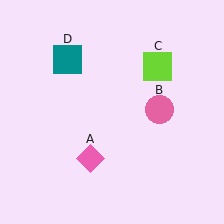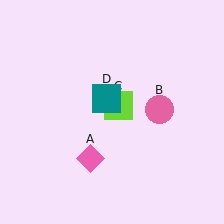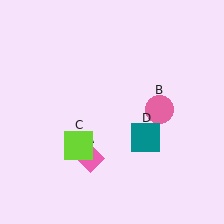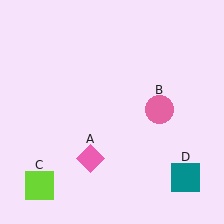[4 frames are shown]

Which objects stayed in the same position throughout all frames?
Pink diamond (object A) and pink circle (object B) remained stationary.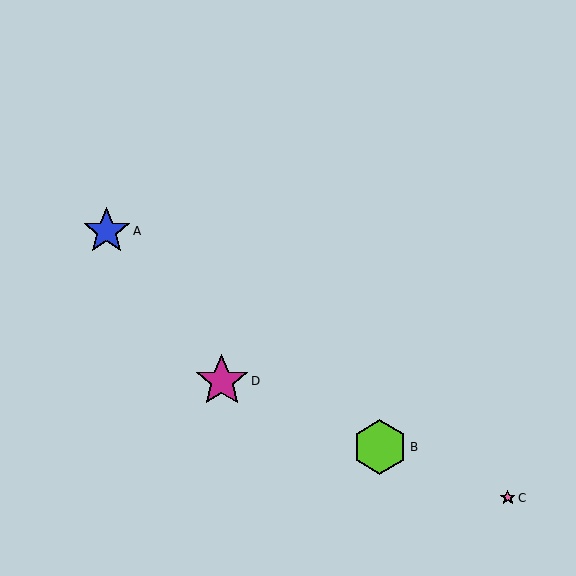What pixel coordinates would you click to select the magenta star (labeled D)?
Click at (222, 381) to select the magenta star D.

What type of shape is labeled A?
Shape A is a blue star.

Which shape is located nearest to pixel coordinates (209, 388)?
The magenta star (labeled D) at (222, 381) is nearest to that location.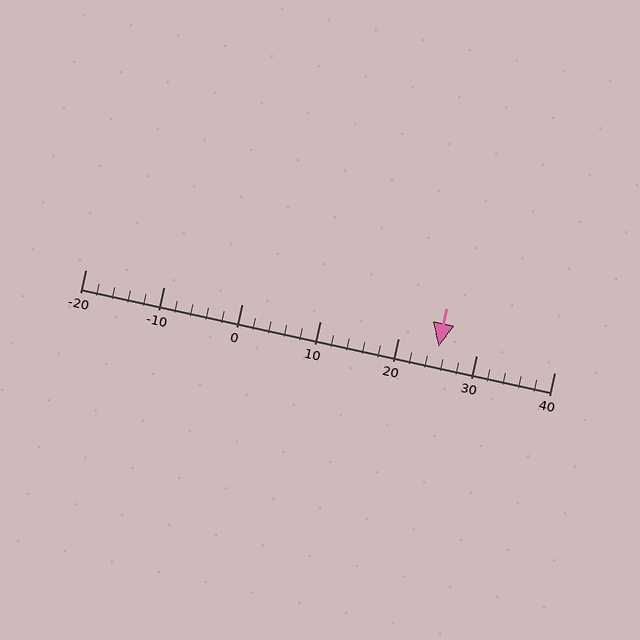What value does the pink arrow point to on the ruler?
The pink arrow points to approximately 25.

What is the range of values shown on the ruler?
The ruler shows values from -20 to 40.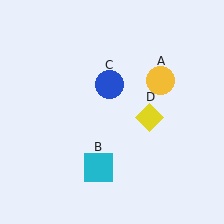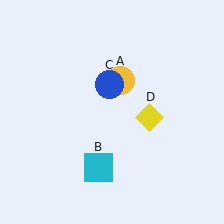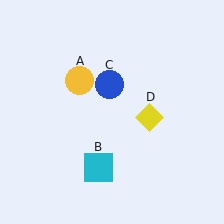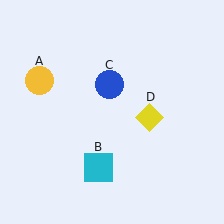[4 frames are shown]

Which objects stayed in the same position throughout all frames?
Cyan square (object B) and blue circle (object C) and yellow diamond (object D) remained stationary.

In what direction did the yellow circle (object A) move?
The yellow circle (object A) moved left.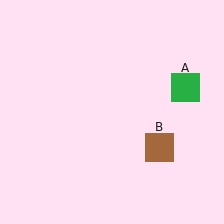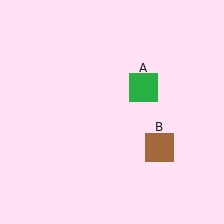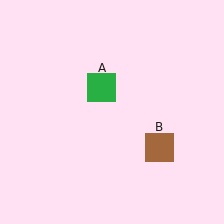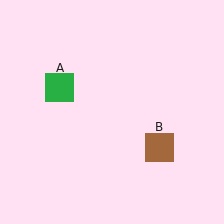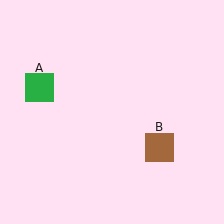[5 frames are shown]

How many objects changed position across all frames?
1 object changed position: green square (object A).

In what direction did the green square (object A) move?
The green square (object A) moved left.